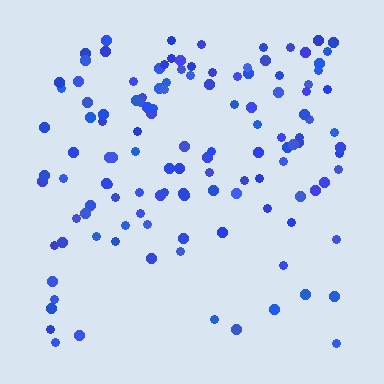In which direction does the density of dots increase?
From bottom to top, with the top side densest.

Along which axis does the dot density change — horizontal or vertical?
Vertical.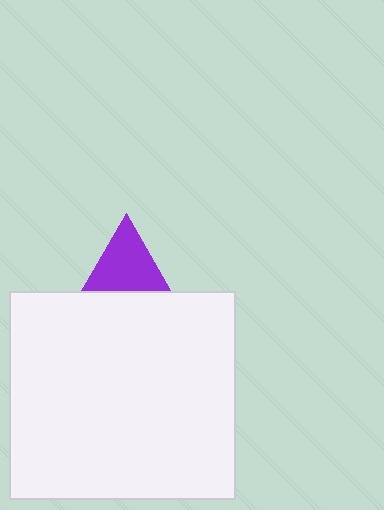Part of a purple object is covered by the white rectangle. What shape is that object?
It is a triangle.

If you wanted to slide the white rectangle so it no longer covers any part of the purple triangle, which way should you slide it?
Slide it down — that is the most direct way to separate the two shapes.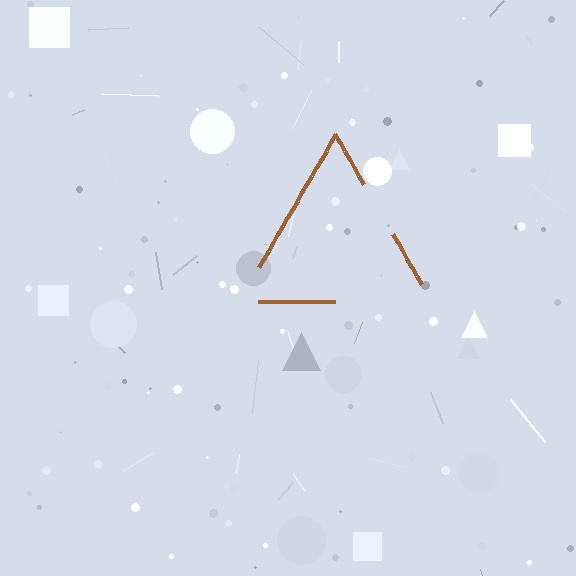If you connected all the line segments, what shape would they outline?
They would outline a triangle.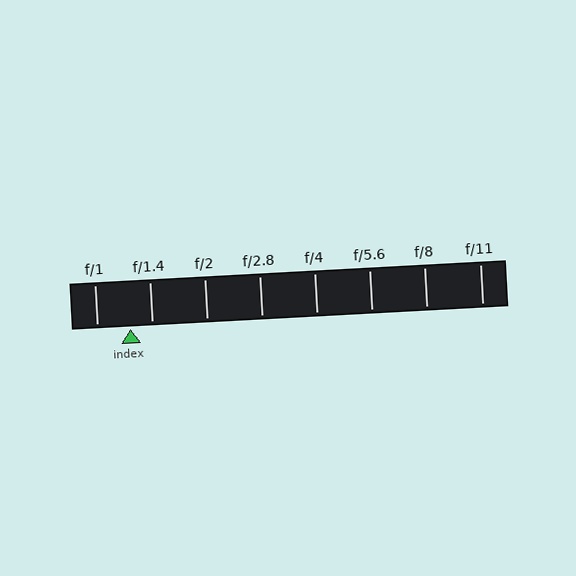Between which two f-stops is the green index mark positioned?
The index mark is between f/1 and f/1.4.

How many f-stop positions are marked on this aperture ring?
There are 8 f-stop positions marked.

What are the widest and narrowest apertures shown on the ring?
The widest aperture shown is f/1 and the narrowest is f/11.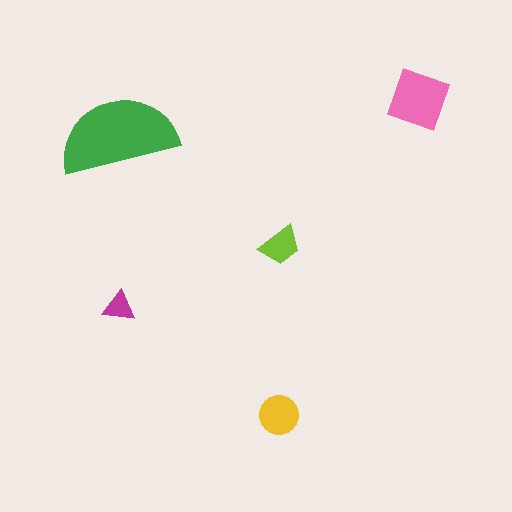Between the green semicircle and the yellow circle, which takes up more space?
The green semicircle.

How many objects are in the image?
There are 5 objects in the image.